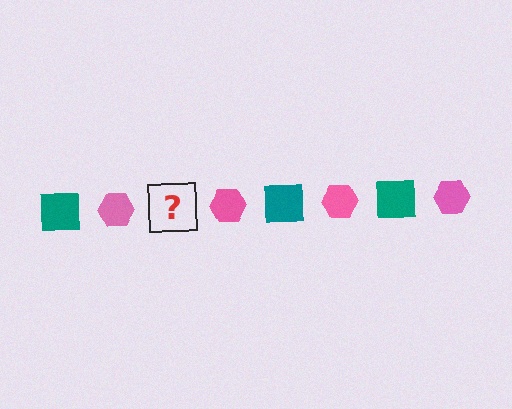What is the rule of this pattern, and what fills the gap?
The rule is that the pattern alternates between teal square and pink hexagon. The gap should be filled with a teal square.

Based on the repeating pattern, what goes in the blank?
The blank should be a teal square.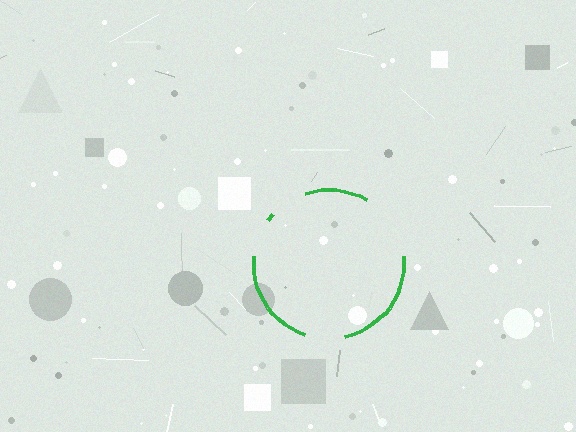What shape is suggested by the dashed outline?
The dashed outline suggests a circle.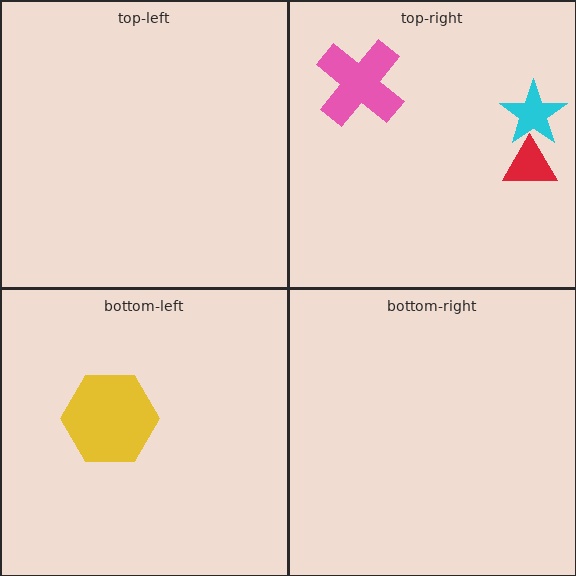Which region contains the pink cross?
The top-right region.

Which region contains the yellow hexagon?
The bottom-left region.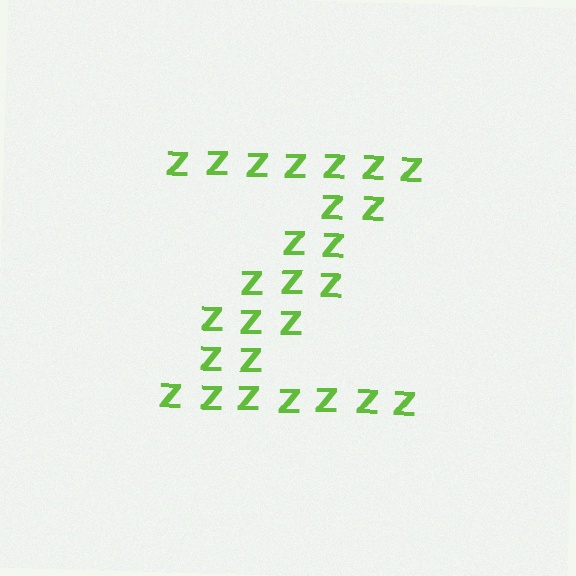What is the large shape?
The large shape is the letter Z.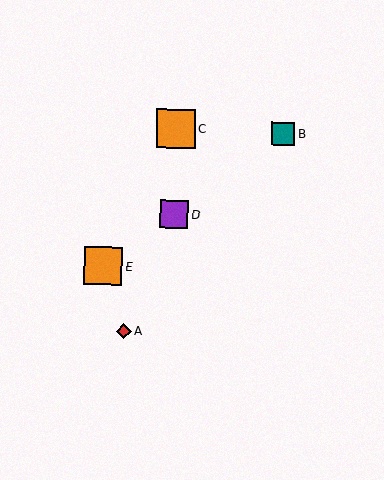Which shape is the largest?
The orange square (labeled C) is the largest.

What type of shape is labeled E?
Shape E is an orange square.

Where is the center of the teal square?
The center of the teal square is at (283, 133).